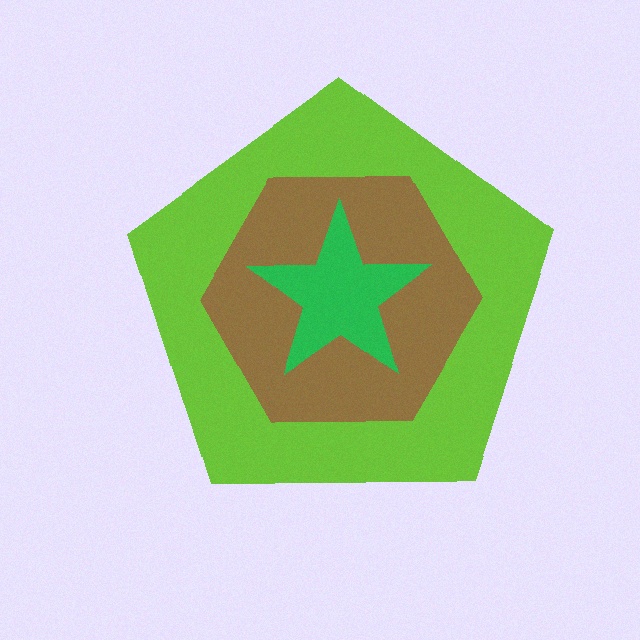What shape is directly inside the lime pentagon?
The brown hexagon.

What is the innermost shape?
The green star.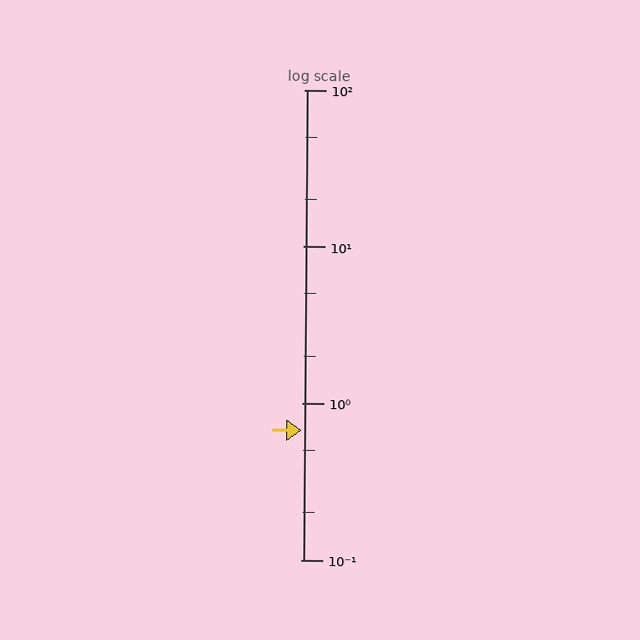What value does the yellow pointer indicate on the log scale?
The pointer indicates approximately 0.67.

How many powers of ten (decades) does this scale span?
The scale spans 3 decades, from 0.1 to 100.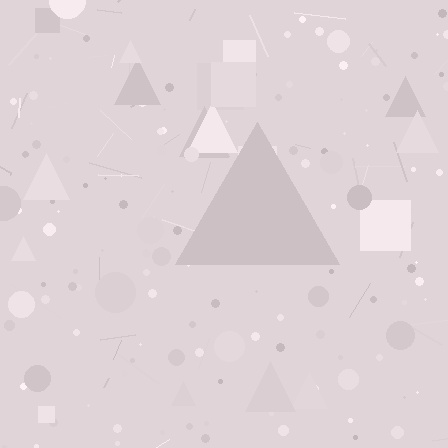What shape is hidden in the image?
A triangle is hidden in the image.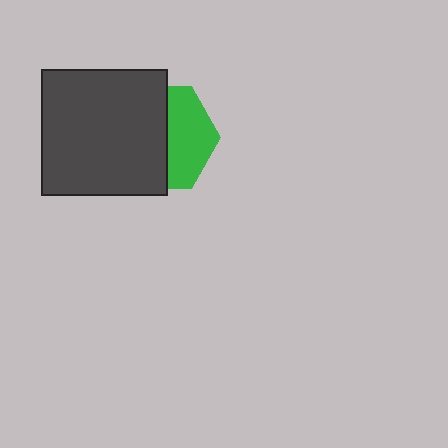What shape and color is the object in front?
The object in front is a dark gray square.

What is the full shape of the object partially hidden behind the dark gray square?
The partially hidden object is a green hexagon.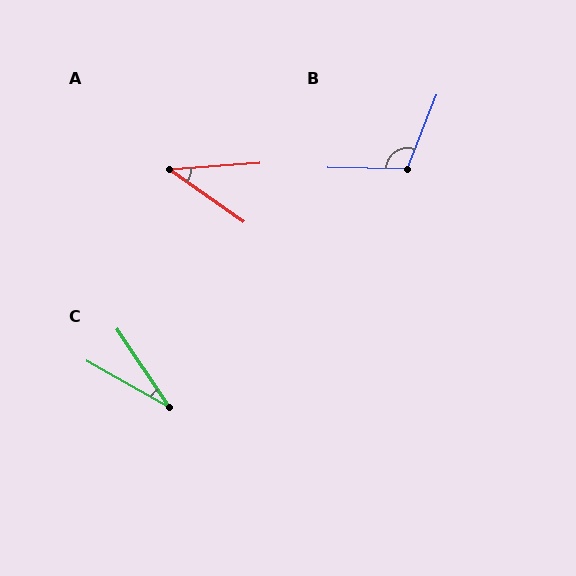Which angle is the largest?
B, at approximately 110 degrees.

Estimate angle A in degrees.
Approximately 40 degrees.